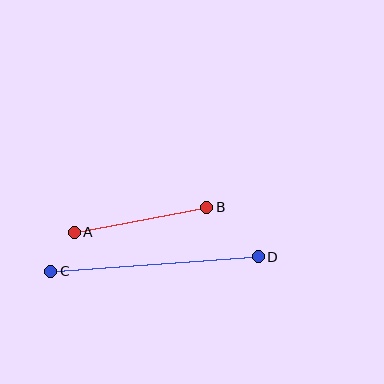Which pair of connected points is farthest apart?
Points C and D are farthest apart.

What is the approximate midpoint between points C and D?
The midpoint is at approximately (155, 264) pixels.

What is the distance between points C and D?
The distance is approximately 208 pixels.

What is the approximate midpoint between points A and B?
The midpoint is at approximately (140, 220) pixels.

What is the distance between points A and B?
The distance is approximately 135 pixels.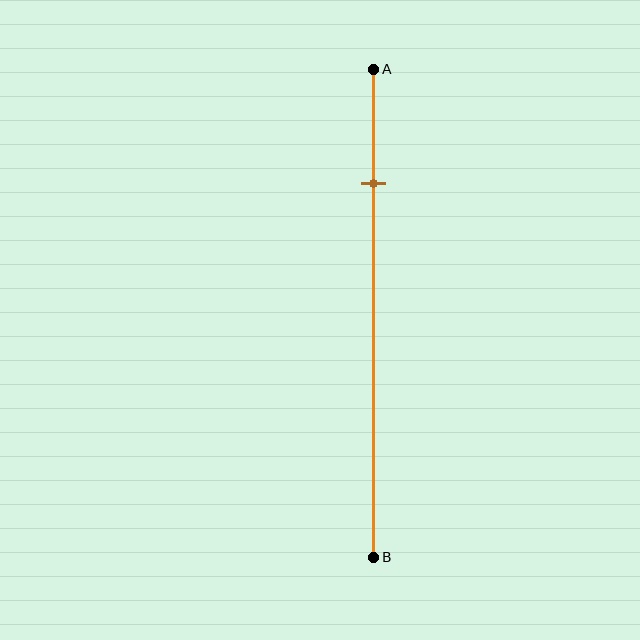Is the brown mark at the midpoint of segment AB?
No, the mark is at about 25% from A, not at the 50% midpoint.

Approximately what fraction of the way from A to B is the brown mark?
The brown mark is approximately 25% of the way from A to B.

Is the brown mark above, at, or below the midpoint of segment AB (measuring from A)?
The brown mark is above the midpoint of segment AB.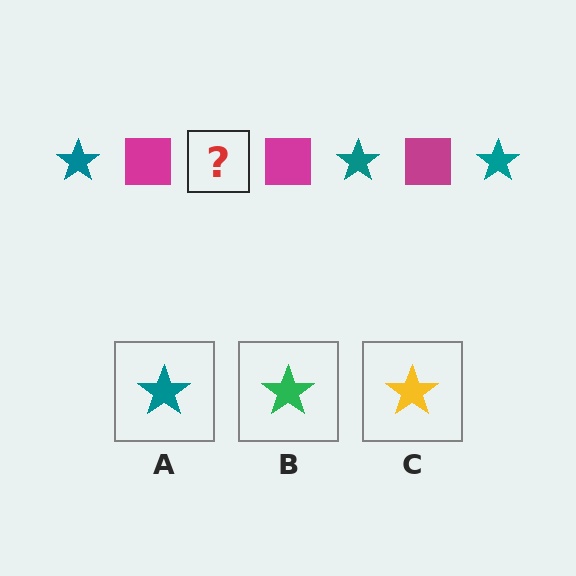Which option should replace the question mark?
Option A.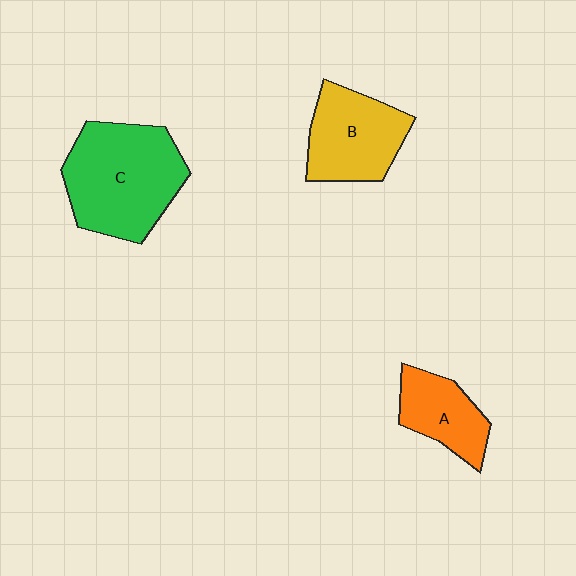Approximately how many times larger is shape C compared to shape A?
Approximately 2.0 times.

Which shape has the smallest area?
Shape A (orange).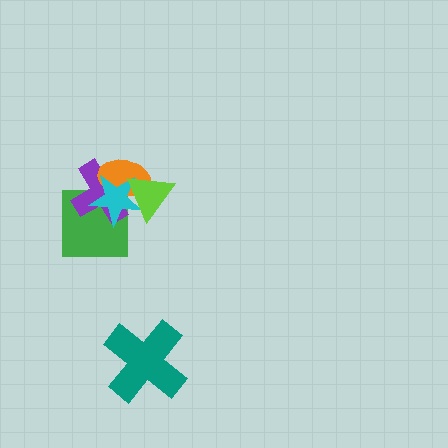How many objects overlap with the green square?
2 objects overlap with the green square.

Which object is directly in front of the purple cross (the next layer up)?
The orange ellipse is directly in front of the purple cross.